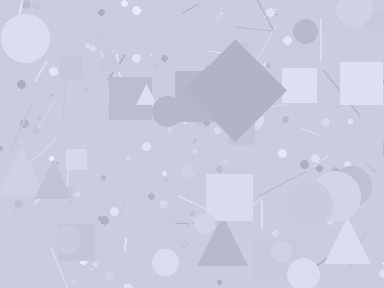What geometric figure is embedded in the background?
A diamond is embedded in the background.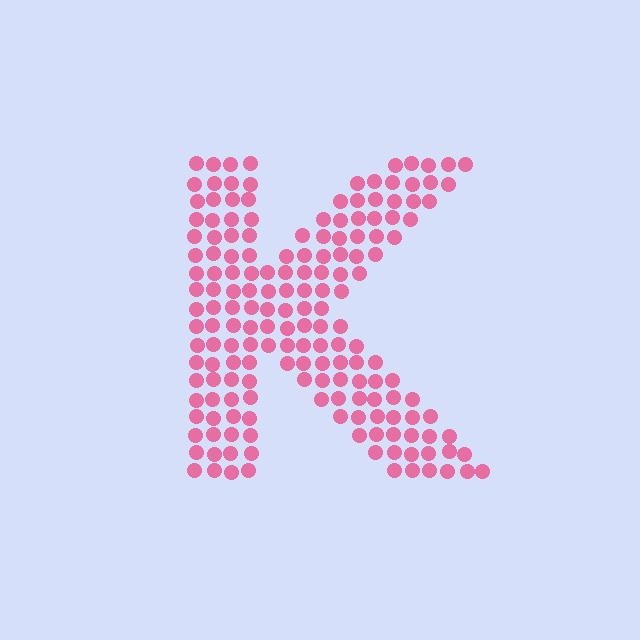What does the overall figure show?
The overall figure shows the letter K.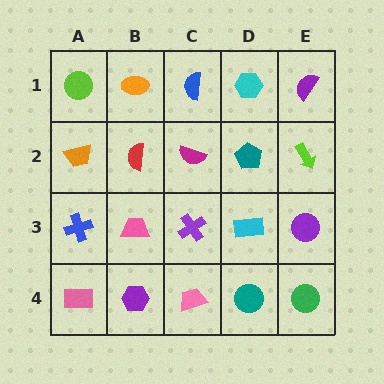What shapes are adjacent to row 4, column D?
A cyan rectangle (row 3, column D), a pink trapezoid (row 4, column C), a green circle (row 4, column E).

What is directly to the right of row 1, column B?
A blue semicircle.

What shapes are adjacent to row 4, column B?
A pink trapezoid (row 3, column B), a pink rectangle (row 4, column A), a pink trapezoid (row 4, column C).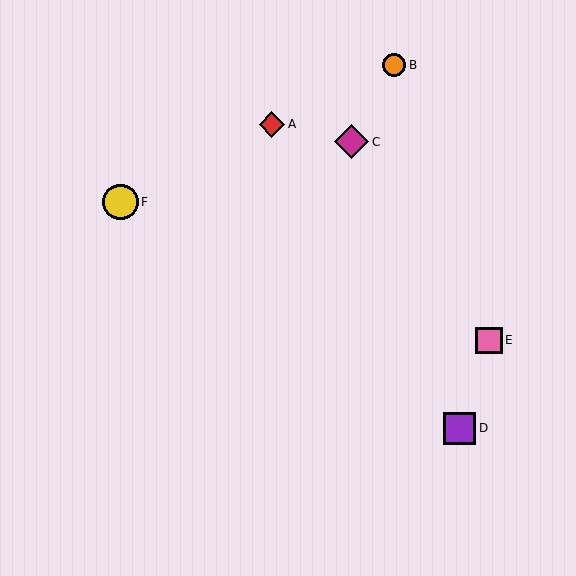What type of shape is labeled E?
Shape E is a pink square.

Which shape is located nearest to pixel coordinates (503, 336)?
The pink square (labeled E) at (489, 340) is nearest to that location.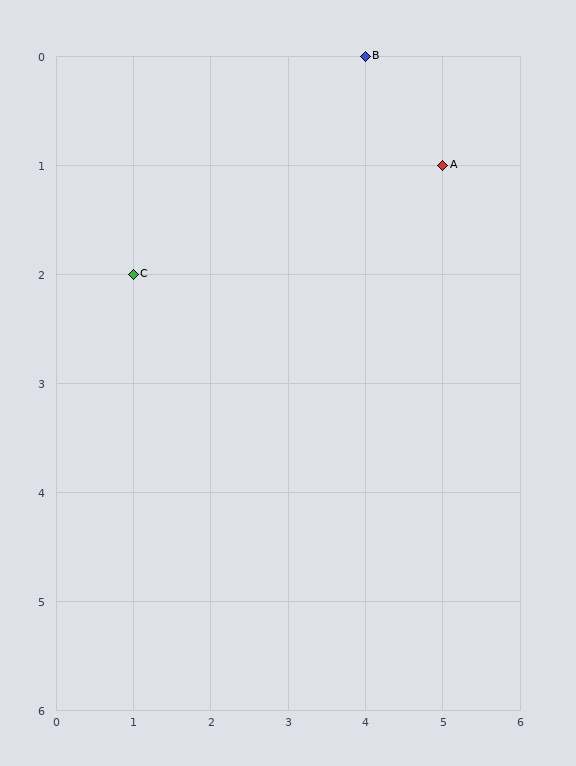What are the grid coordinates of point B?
Point B is at grid coordinates (4, 0).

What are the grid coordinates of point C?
Point C is at grid coordinates (1, 2).